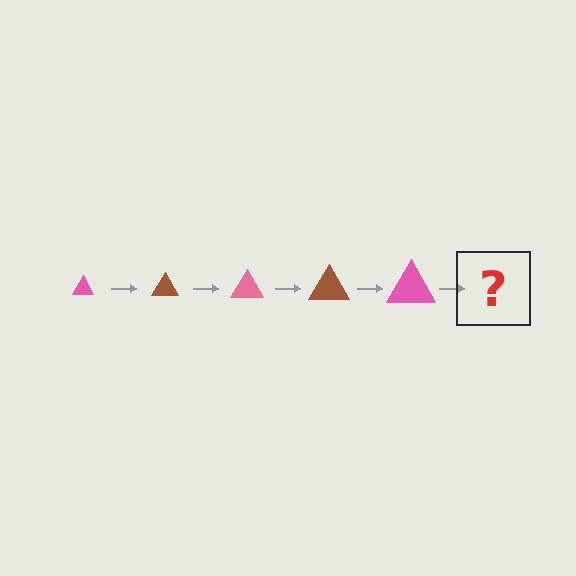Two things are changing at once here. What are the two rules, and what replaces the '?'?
The two rules are that the triangle grows larger each step and the color cycles through pink and brown. The '?' should be a brown triangle, larger than the previous one.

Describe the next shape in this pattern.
It should be a brown triangle, larger than the previous one.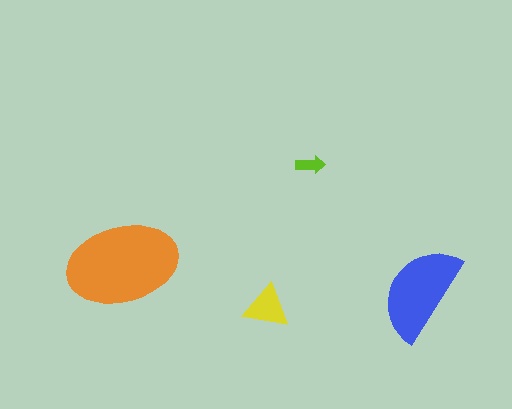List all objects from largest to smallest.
The orange ellipse, the blue semicircle, the yellow triangle, the lime arrow.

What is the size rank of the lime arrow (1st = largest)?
4th.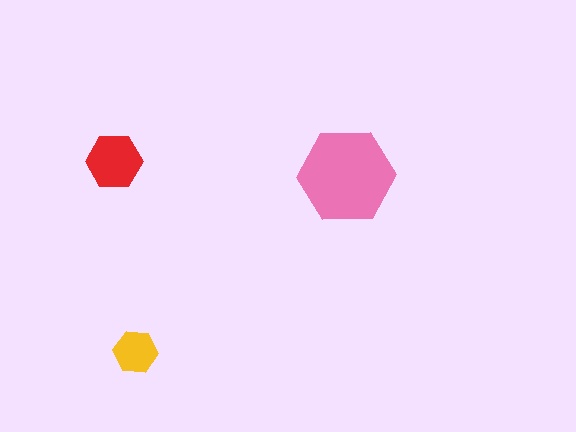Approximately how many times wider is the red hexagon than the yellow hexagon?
About 1.5 times wider.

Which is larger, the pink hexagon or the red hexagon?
The pink one.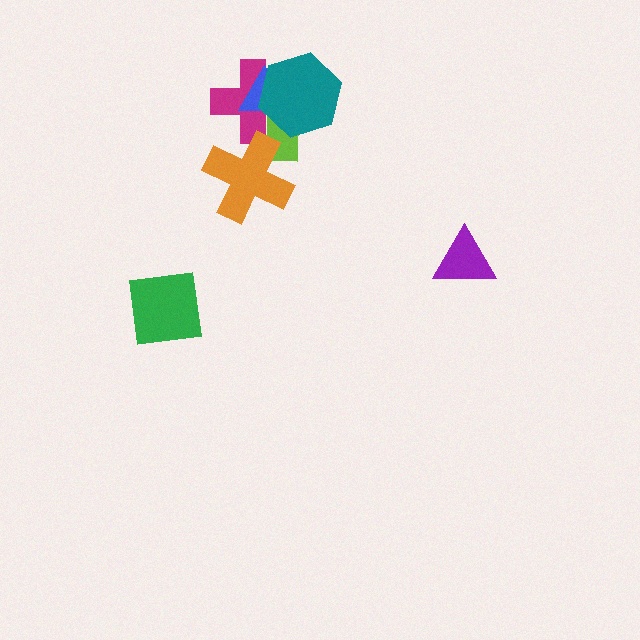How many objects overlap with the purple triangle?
0 objects overlap with the purple triangle.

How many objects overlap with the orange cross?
2 objects overlap with the orange cross.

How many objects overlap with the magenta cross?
4 objects overlap with the magenta cross.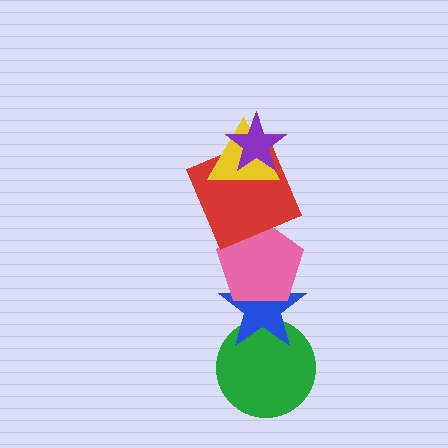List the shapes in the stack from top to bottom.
From top to bottom: the purple star, the yellow triangle, the red square, the pink pentagon, the blue star, the green circle.